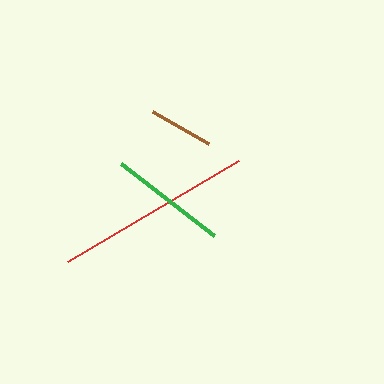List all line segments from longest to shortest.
From longest to shortest: red, green, brown.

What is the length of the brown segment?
The brown segment is approximately 65 pixels long.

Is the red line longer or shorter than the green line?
The red line is longer than the green line.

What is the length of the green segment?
The green segment is approximately 117 pixels long.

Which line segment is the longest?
The red line is the longest at approximately 198 pixels.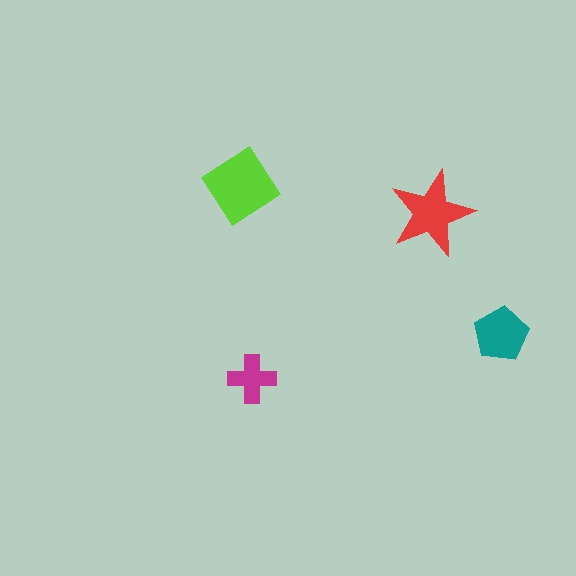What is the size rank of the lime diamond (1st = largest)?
1st.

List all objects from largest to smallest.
The lime diamond, the red star, the teal pentagon, the magenta cross.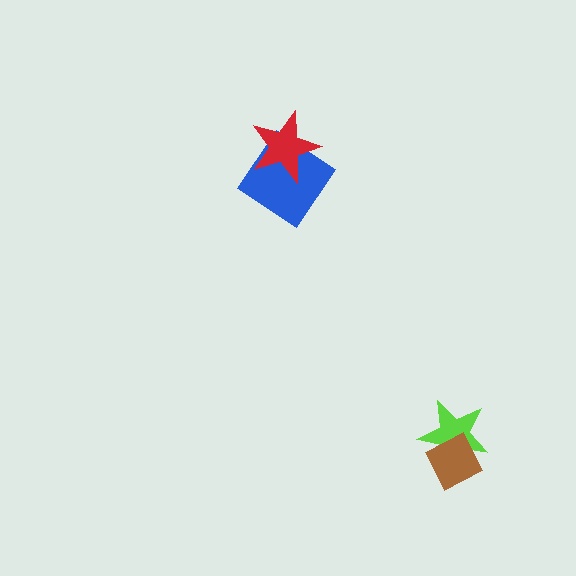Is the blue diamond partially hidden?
Yes, it is partially covered by another shape.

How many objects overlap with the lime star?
1 object overlaps with the lime star.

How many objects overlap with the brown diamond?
1 object overlaps with the brown diamond.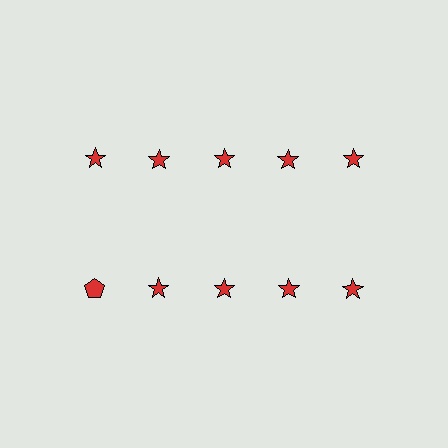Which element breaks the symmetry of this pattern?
The red pentagon in the second row, leftmost column breaks the symmetry. All other shapes are red stars.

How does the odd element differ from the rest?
It has a different shape: pentagon instead of star.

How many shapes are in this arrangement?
There are 10 shapes arranged in a grid pattern.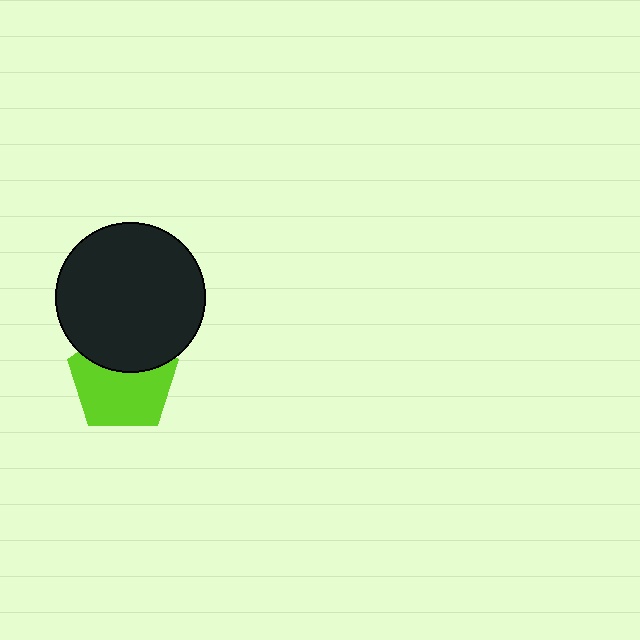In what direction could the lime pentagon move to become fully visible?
The lime pentagon could move down. That would shift it out from behind the black circle entirely.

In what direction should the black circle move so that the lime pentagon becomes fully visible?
The black circle should move up. That is the shortest direction to clear the overlap and leave the lime pentagon fully visible.